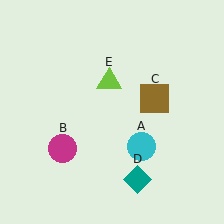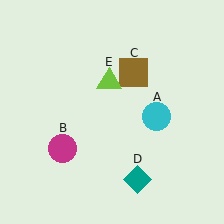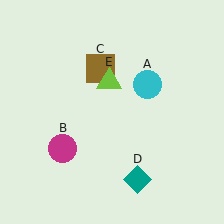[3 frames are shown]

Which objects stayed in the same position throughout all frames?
Magenta circle (object B) and teal diamond (object D) and lime triangle (object E) remained stationary.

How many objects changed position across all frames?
2 objects changed position: cyan circle (object A), brown square (object C).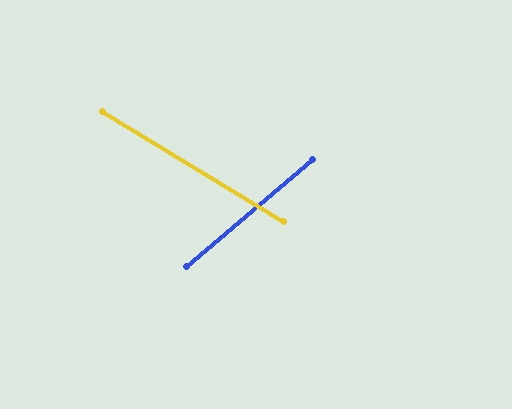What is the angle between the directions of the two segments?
Approximately 72 degrees.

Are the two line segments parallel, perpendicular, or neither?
Neither parallel nor perpendicular — they differ by about 72°.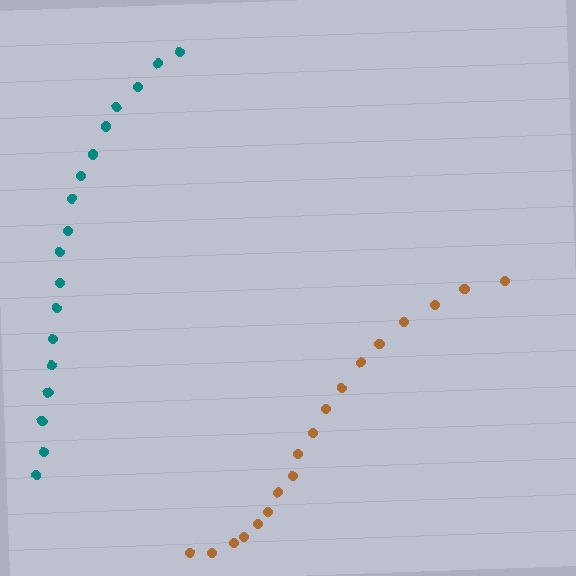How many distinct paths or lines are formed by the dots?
There are 2 distinct paths.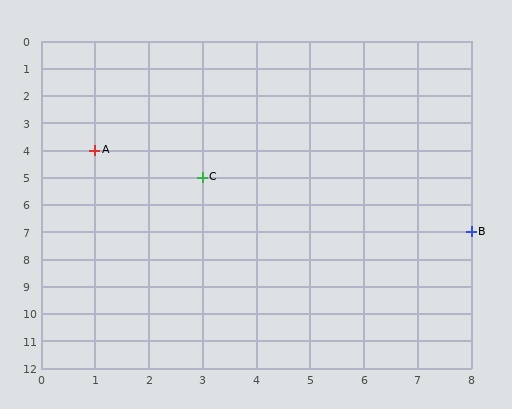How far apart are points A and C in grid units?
Points A and C are 2 columns and 1 row apart (about 2.2 grid units diagonally).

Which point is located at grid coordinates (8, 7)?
Point B is at (8, 7).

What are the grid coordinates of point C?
Point C is at grid coordinates (3, 5).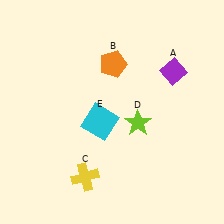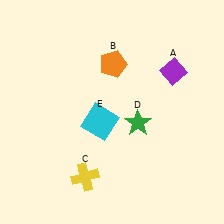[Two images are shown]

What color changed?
The star (D) changed from lime in Image 1 to green in Image 2.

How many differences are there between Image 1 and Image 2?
There is 1 difference between the two images.